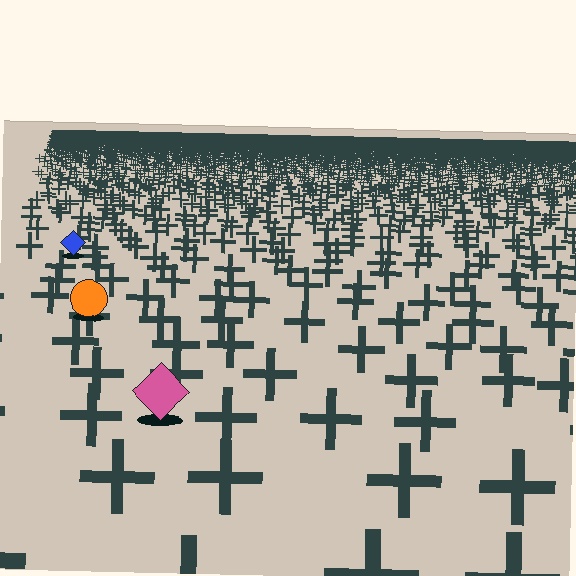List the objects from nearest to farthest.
From nearest to farthest: the pink diamond, the orange circle, the blue diamond.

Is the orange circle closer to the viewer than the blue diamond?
Yes. The orange circle is closer — you can tell from the texture gradient: the ground texture is coarser near it.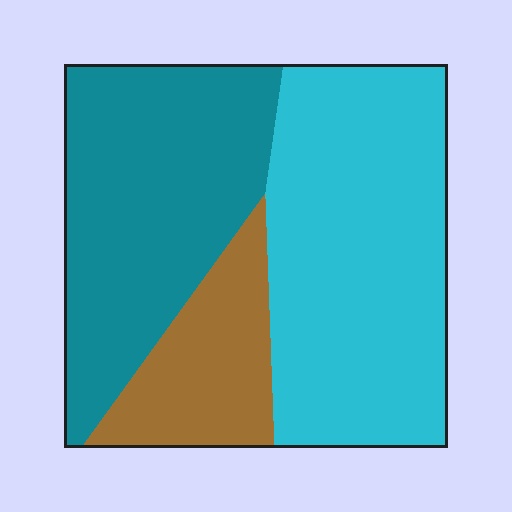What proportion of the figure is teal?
Teal takes up about three eighths (3/8) of the figure.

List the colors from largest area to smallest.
From largest to smallest: cyan, teal, brown.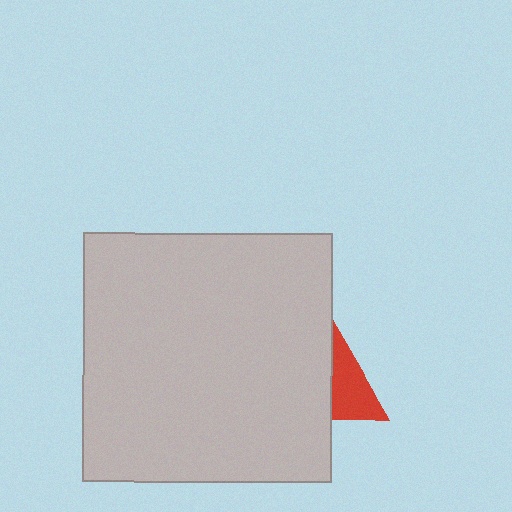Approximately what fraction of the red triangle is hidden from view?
Roughly 66% of the red triangle is hidden behind the light gray square.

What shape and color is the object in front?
The object in front is a light gray square.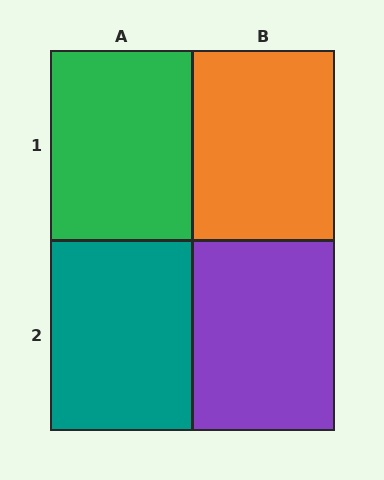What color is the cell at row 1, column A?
Green.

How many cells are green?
1 cell is green.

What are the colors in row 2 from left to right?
Teal, purple.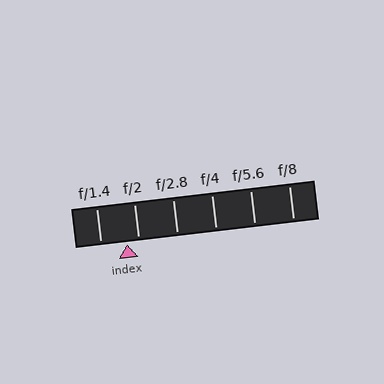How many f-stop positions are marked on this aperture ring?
There are 6 f-stop positions marked.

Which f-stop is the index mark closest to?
The index mark is closest to f/2.